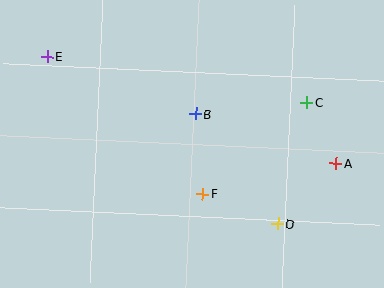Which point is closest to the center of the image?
Point B at (196, 114) is closest to the center.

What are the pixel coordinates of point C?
Point C is at (307, 103).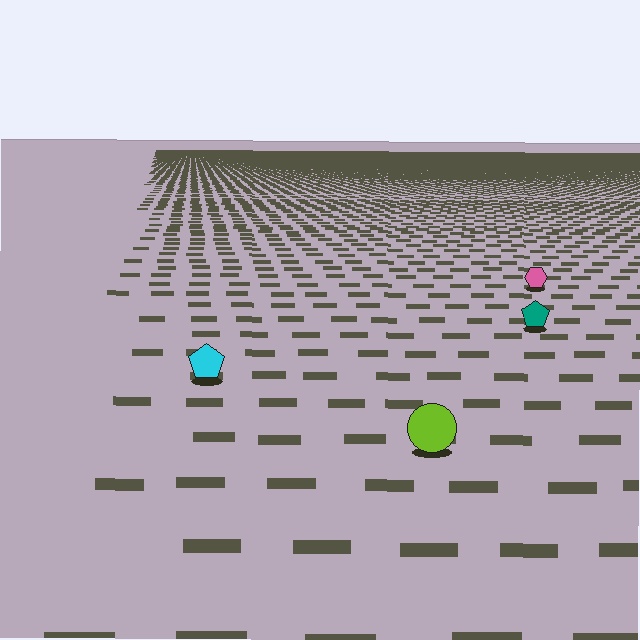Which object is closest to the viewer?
The lime circle is closest. The texture marks near it are larger and more spread out.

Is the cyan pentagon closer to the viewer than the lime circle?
No. The lime circle is closer — you can tell from the texture gradient: the ground texture is coarser near it.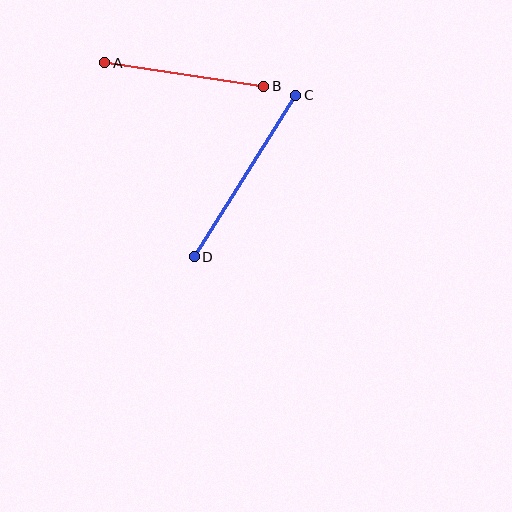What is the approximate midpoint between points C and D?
The midpoint is at approximately (245, 176) pixels.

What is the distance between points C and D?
The distance is approximately 191 pixels.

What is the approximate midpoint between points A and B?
The midpoint is at approximately (184, 75) pixels.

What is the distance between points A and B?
The distance is approximately 161 pixels.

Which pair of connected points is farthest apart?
Points C and D are farthest apart.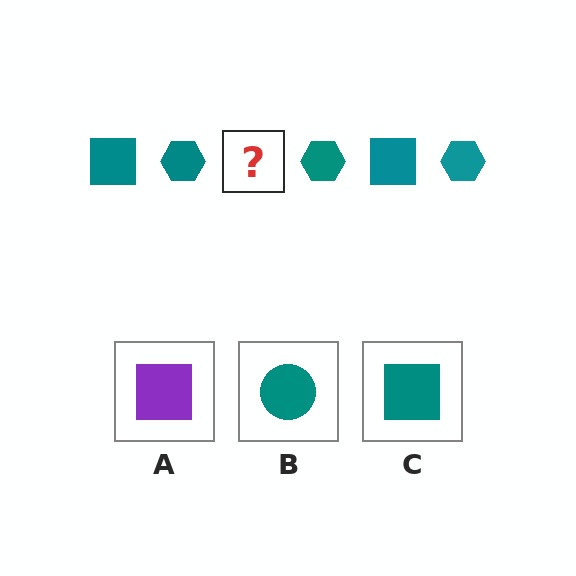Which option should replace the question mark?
Option C.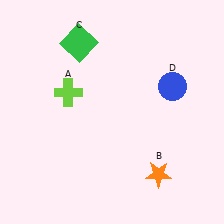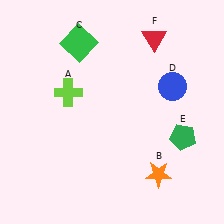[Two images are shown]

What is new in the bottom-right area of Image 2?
A green pentagon (E) was added in the bottom-right area of Image 2.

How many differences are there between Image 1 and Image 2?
There are 2 differences between the two images.